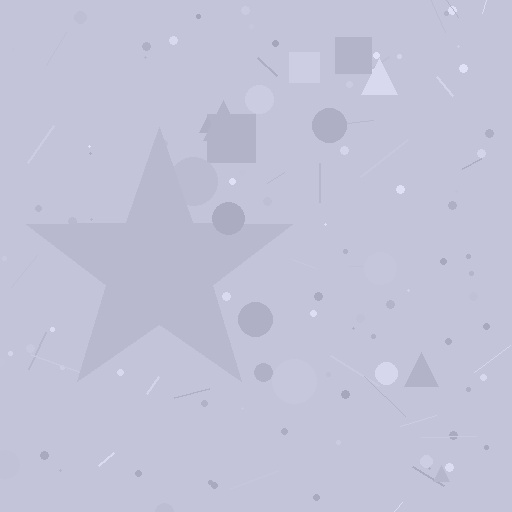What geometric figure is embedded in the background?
A star is embedded in the background.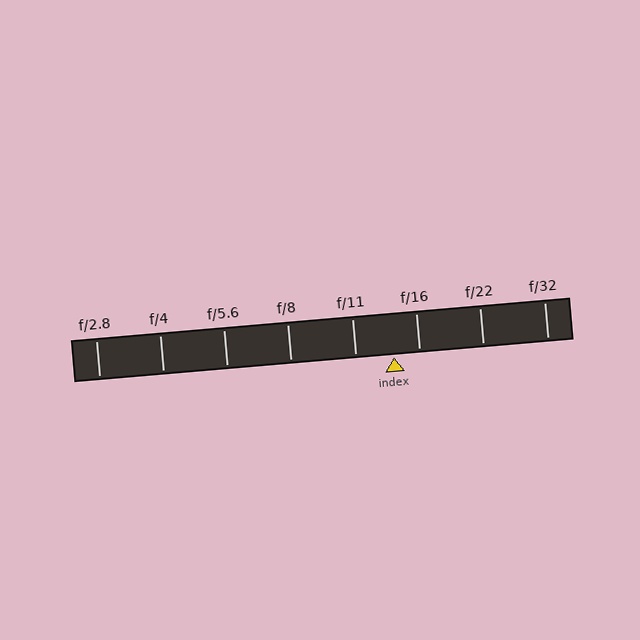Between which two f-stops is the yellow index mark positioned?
The index mark is between f/11 and f/16.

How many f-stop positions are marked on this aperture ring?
There are 8 f-stop positions marked.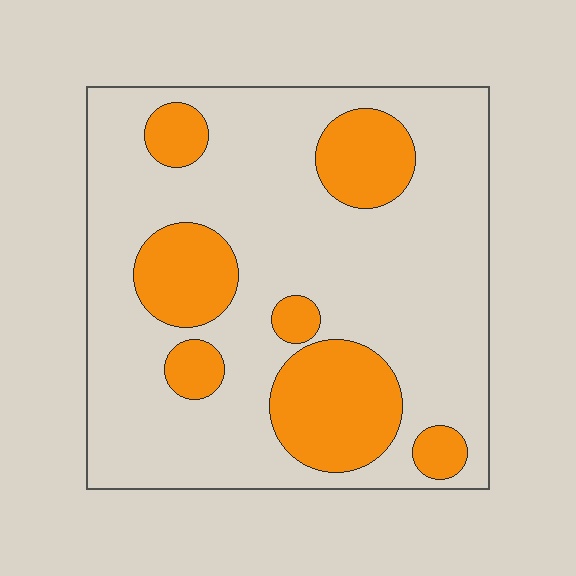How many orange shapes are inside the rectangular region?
7.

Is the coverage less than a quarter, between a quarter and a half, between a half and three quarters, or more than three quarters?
Between a quarter and a half.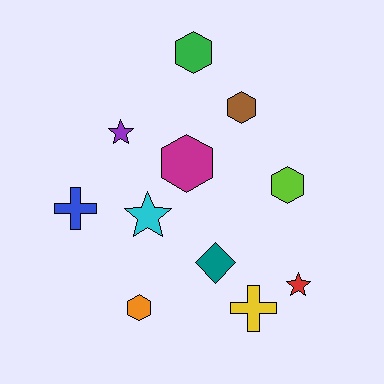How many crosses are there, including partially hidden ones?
There are 2 crosses.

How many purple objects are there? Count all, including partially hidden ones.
There is 1 purple object.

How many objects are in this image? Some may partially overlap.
There are 11 objects.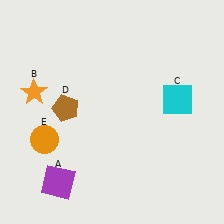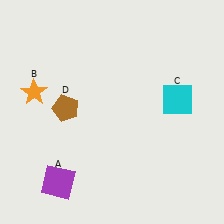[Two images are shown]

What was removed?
The orange circle (E) was removed in Image 2.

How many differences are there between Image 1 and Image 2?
There is 1 difference between the two images.